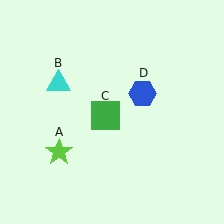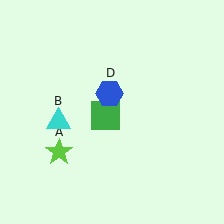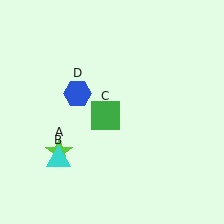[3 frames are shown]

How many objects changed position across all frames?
2 objects changed position: cyan triangle (object B), blue hexagon (object D).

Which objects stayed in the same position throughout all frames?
Lime star (object A) and green square (object C) remained stationary.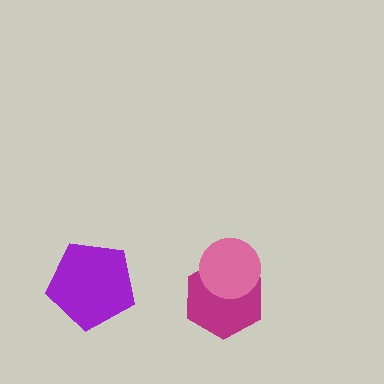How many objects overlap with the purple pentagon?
0 objects overlap with the purple pentagon.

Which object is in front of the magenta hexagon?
The pink circle is in front of the magenta hexagon.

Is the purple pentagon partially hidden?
No, no other shape covers it.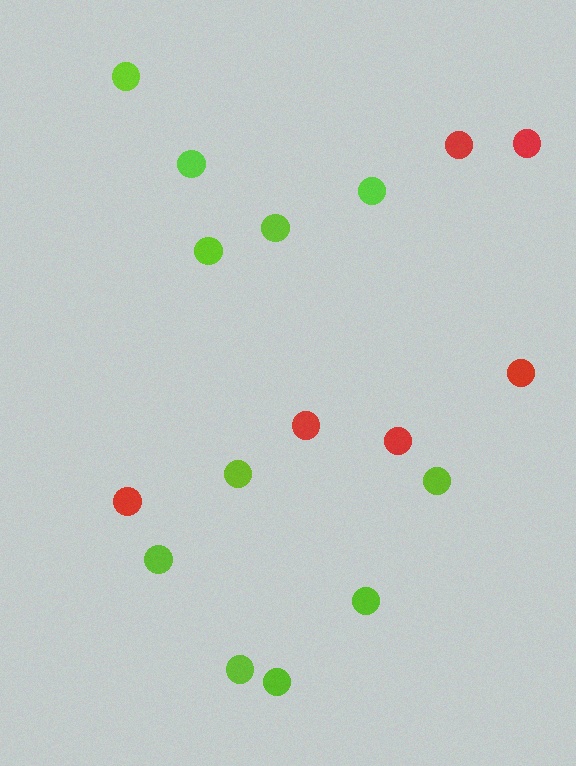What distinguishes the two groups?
There are 2 groups: one group of lime circles (11) and one group of red circles (6).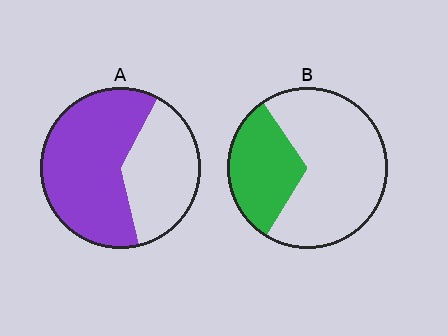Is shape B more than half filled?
No.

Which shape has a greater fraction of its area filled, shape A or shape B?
Shape A.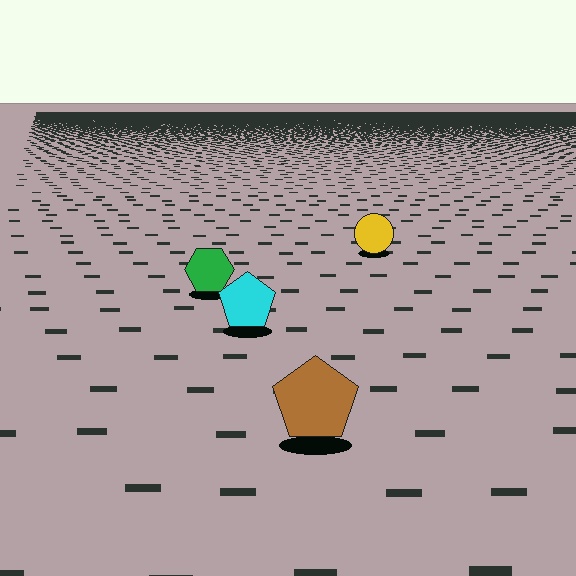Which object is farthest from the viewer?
The yellow circle is farthest from the viewer. It appears smaller and the ground texture around it is denser.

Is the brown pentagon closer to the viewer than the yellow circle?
Yes. The brown pentagon is closer — you can tell from the texture gradient: the ground texture is coarser near it.